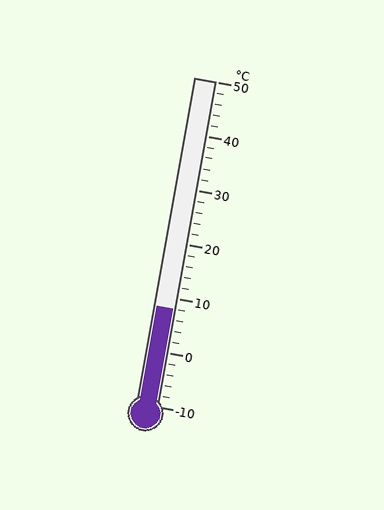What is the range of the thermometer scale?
The thermometer scale ranges from -10°C to 50°C.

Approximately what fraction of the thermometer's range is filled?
The thermometer is filled to approximately 30% of its range.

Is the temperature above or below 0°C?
The temperature is above 0°C.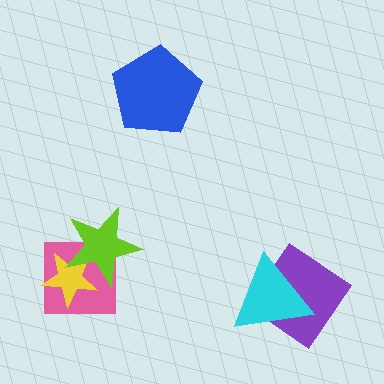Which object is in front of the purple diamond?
The cyan triangle is in front of the purple diamond.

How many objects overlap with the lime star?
2 objects overlap with the lime star.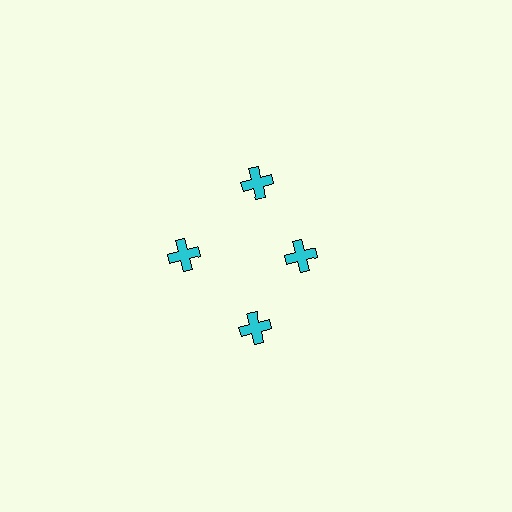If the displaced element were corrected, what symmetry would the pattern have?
It would have 4-fold rotational symmetry — the pattern would map onto itself every 90 degrees.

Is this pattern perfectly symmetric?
No. The 4 cyan crosses are arranged in a ring, but one element near the 3 o'clock position is pulled inward toward the center, breaking the 4-fold rotational symmetry.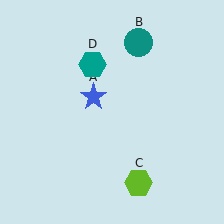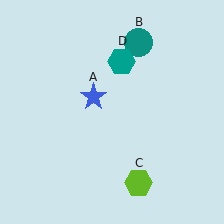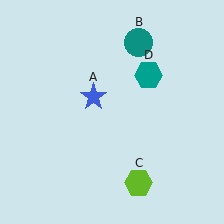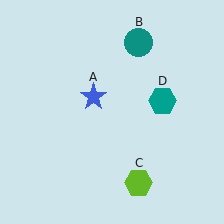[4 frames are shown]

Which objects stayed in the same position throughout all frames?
Blue star (object A) and teal circle (object B) and lime hexagon (object C) remained stationary.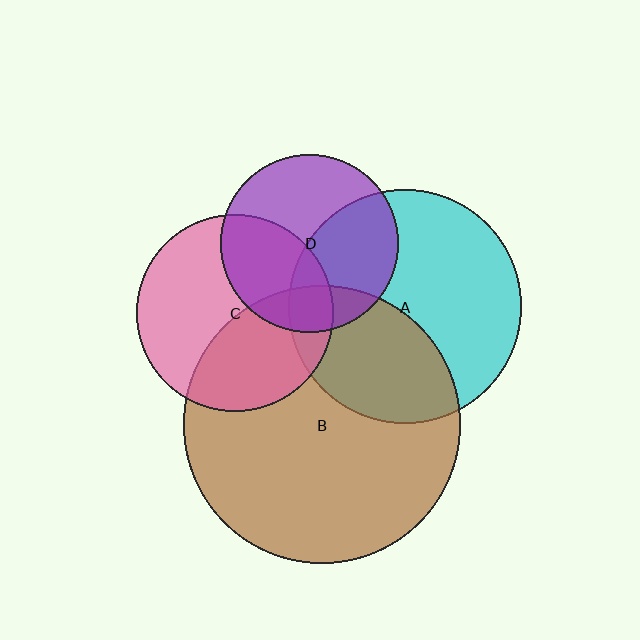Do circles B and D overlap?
Yes.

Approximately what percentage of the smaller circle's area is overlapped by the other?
Approximately 15%.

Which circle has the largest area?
Circle B (brown).